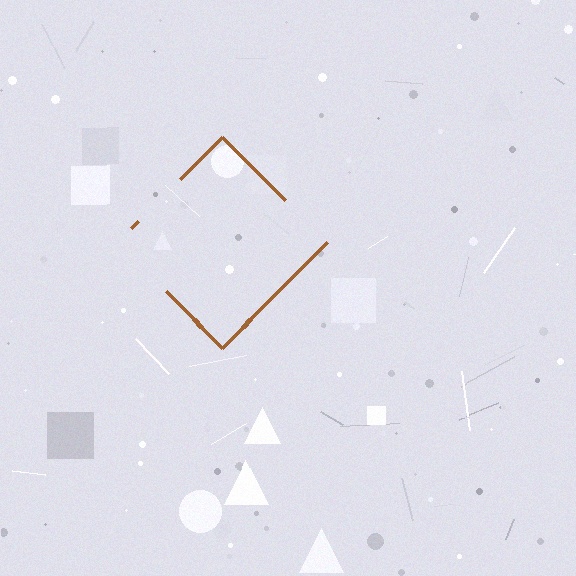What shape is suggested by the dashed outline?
The dashed outline suggests a diamond.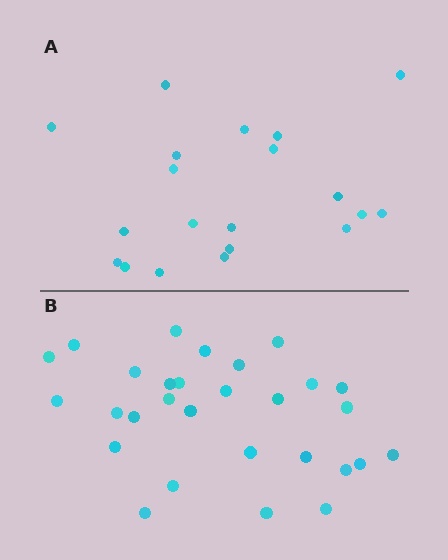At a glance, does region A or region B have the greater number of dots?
Region B (the bottom region) has more dots.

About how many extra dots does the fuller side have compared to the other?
Region B has roughly 8 or so more dots than region A.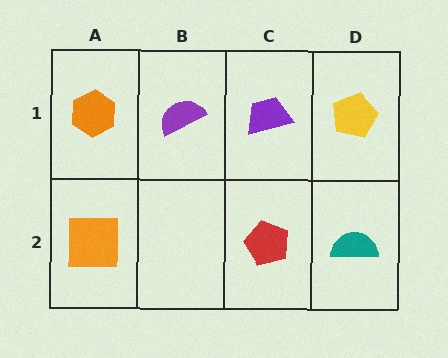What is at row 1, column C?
A purple trapezoid.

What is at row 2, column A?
An orange square.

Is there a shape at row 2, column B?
No, that cell is empty.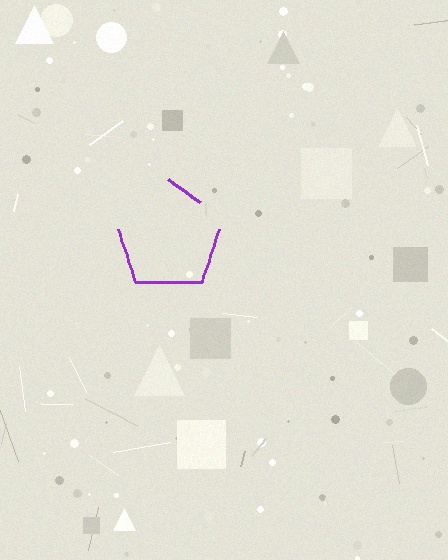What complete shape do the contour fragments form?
The contour fragments form a pentagon.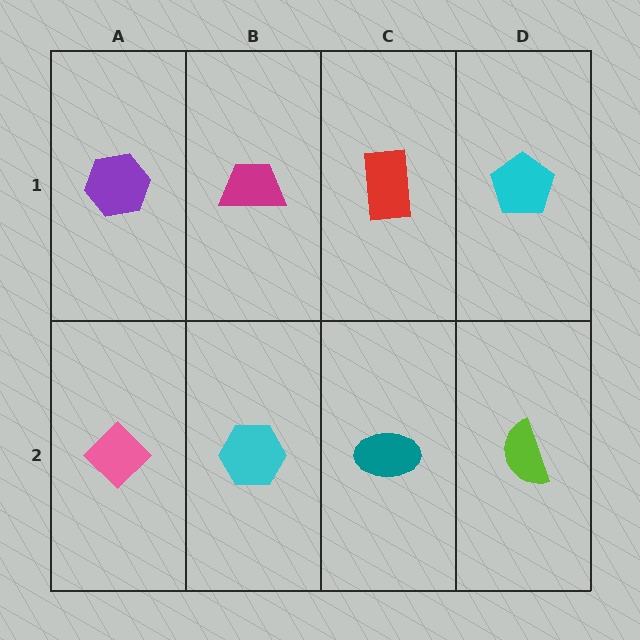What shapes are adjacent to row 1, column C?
A teal ellipse (row 2, column C), a magenta trapezoid (row 1, column B), a cyan pentagon (row 1, column D).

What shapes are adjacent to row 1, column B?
A cyan hexagon (row 2, column B), a purple hexagon (row 1, column A), a red rectangle (row 1, column C).